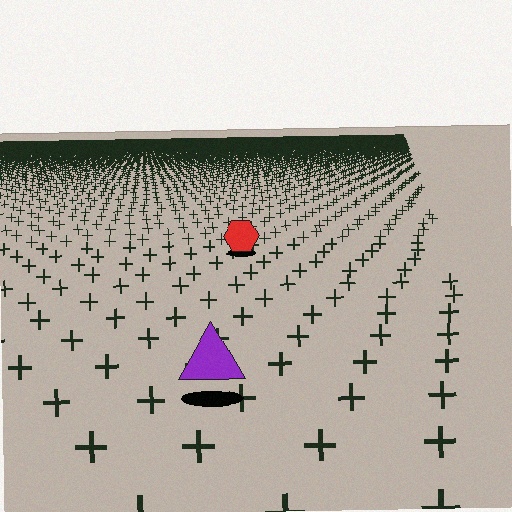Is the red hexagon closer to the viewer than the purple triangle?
No. The purple triangle is closer — you can tell from the texture gradient: the ground texture is coarser near it.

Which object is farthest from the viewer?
The red hexagon is farthest from the viewer. It appears smaller and the ground texture around it is denser.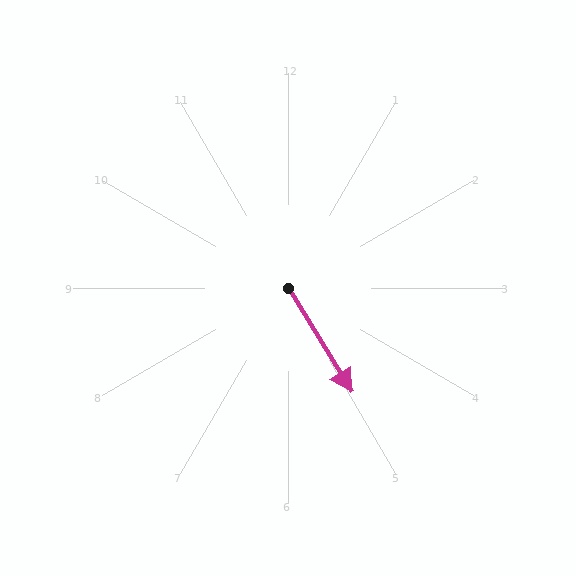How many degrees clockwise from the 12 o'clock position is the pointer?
Approximately 149 degrees.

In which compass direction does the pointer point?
Southeast.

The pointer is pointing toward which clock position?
Roughly 5 o'clock.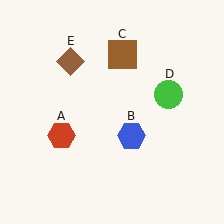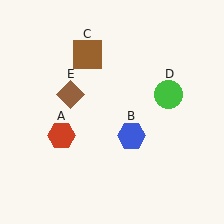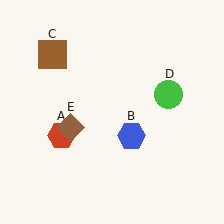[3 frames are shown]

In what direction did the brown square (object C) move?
The brown square (object C) moved left.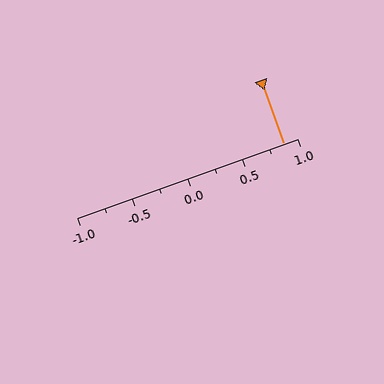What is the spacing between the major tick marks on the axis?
The major ticks are spaced 0.5 apart.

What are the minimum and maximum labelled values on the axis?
The axis runs from -1.0 to 1.0.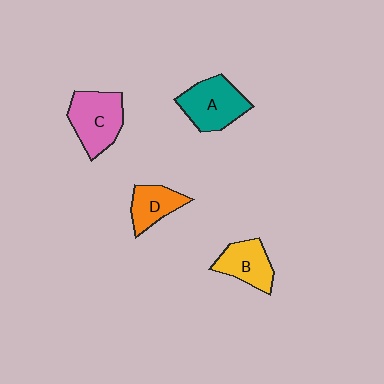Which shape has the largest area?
Shape C (pink).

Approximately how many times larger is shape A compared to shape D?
Approximately 1.5 times.